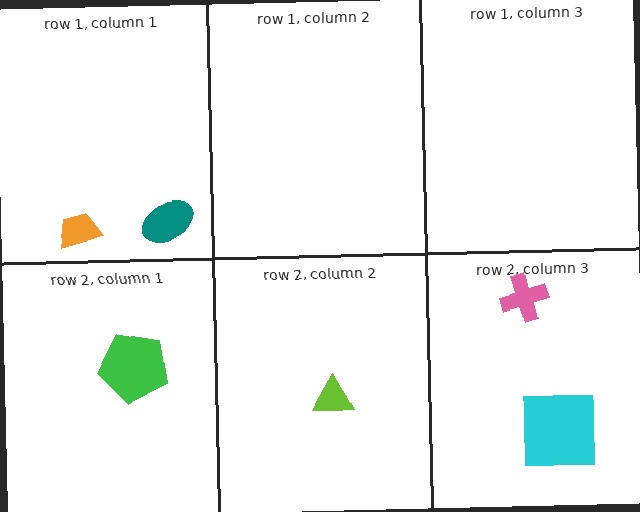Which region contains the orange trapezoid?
The row 1, column 1 region.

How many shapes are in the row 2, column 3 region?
2.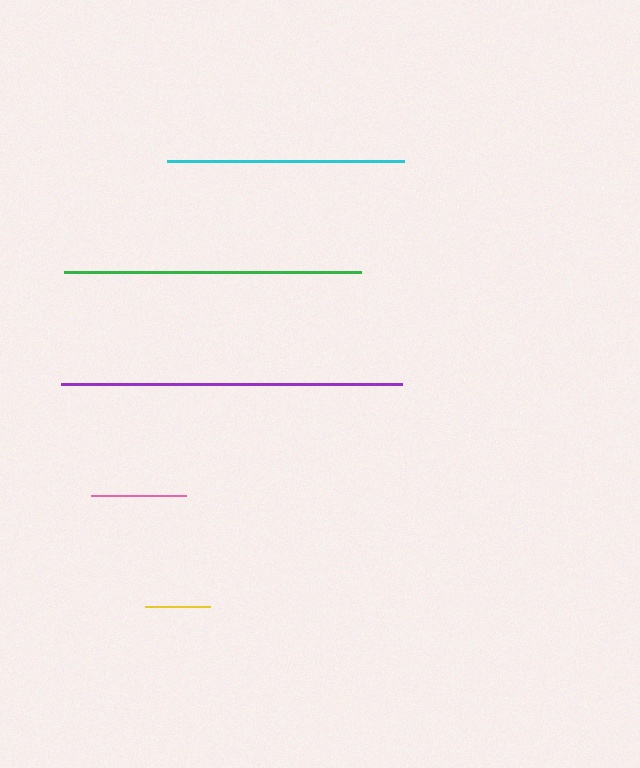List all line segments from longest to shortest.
From longest to shortest: purple, green, cyan, pink, yellow.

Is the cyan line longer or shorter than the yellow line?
The cyan line is longer than the yellow line.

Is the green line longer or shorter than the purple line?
The purple line is longer than the green line.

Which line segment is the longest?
The purple line is the longest at approximately 341 pixels.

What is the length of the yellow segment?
The yellow segment is approximately 65 pixels long.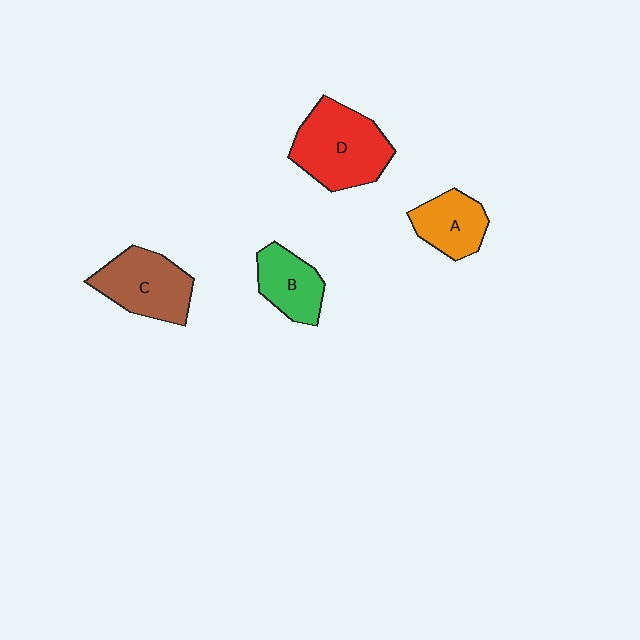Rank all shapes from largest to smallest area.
From largest to smallest: D (red), C (brown), A (orange), B (green).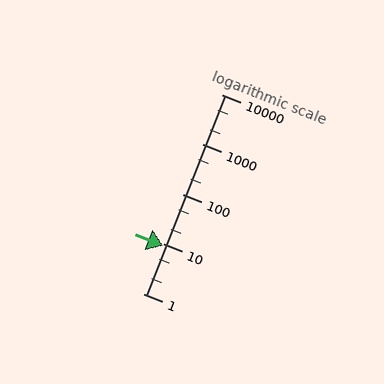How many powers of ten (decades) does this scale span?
The scale spans 4 decades, from 1 to 10000.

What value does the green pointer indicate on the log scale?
The pointer indicates approximately 9.2.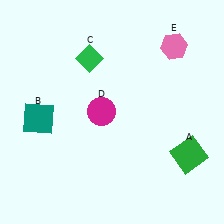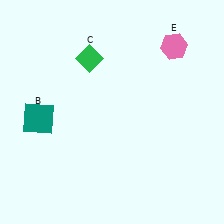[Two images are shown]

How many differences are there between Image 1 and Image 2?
There are 2 differences between the two images.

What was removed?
The magenta circle (D), the green square (A) were removed in Image 2.